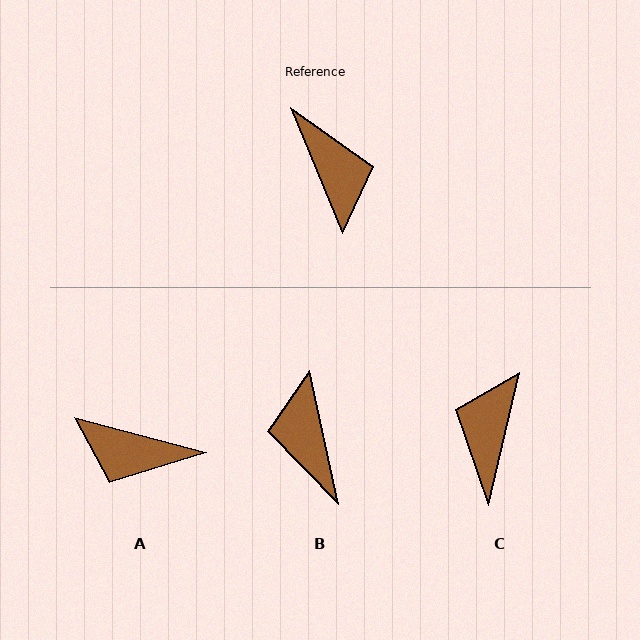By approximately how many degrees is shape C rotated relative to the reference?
Approximately 144 degrees counter-clockwise.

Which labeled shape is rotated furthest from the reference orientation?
B, about 170 degrees away.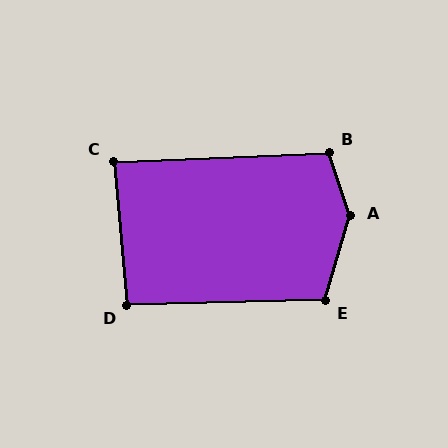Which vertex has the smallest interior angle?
C, at approximately 87 degrees.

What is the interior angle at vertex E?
Approximately 108 degrees (obtuse).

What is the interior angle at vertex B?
Approximately 107 degrees (obtuse).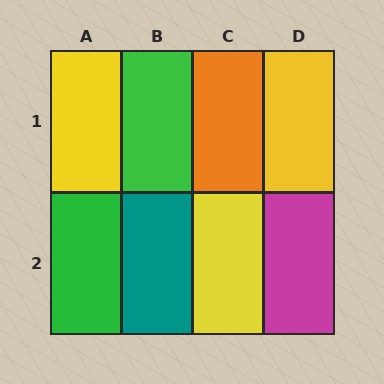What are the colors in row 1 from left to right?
Yellow, green, orange, yellow.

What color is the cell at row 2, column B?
Teal.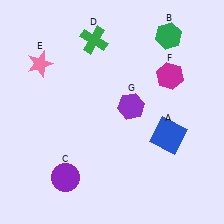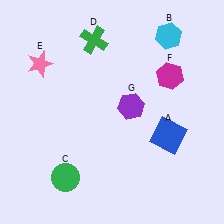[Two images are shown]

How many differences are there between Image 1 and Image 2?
There are 2 differences between the two images.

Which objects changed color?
B changed from green to cyan. C changed from purple to green.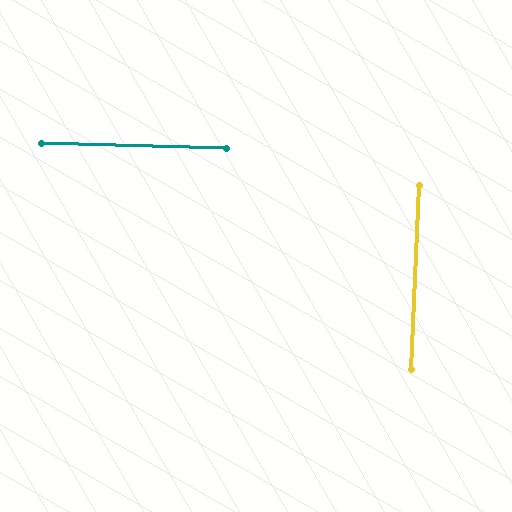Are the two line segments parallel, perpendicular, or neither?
Perpendicular — they meet at approximately 89°.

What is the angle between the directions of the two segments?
Approximately 89 degrees.